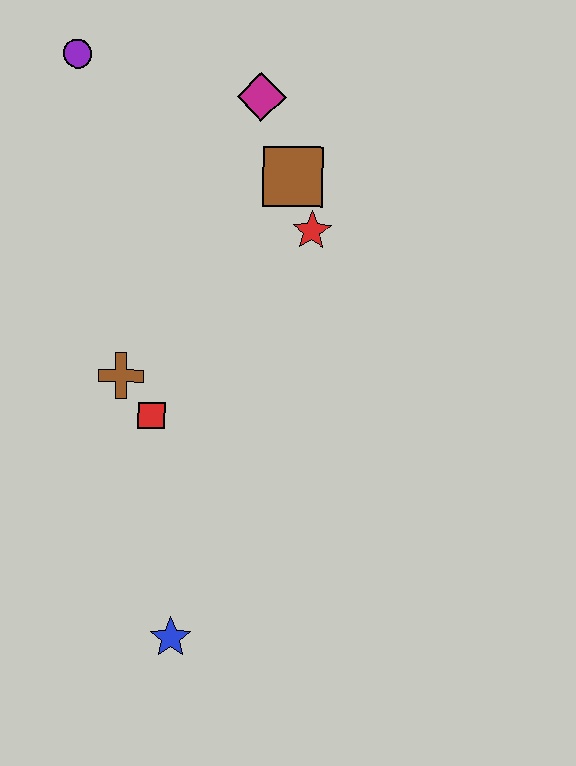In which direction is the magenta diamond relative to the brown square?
The magenta diamond is above the brown square.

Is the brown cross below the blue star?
No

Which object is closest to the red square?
The brown cross is closest to the red square.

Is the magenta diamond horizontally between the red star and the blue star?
Yes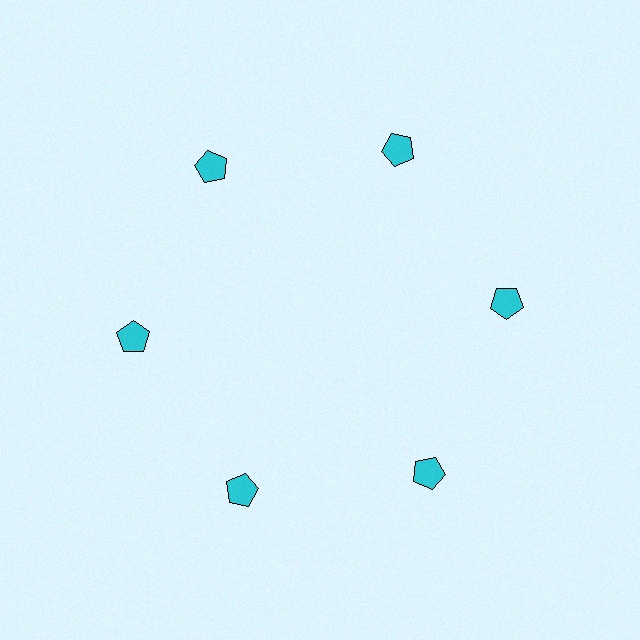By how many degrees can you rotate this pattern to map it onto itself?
The pattern maps onto itself every 60 degrees of rotation.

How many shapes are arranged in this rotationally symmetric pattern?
There are 6 shapes, arranged in 6 groups of 1.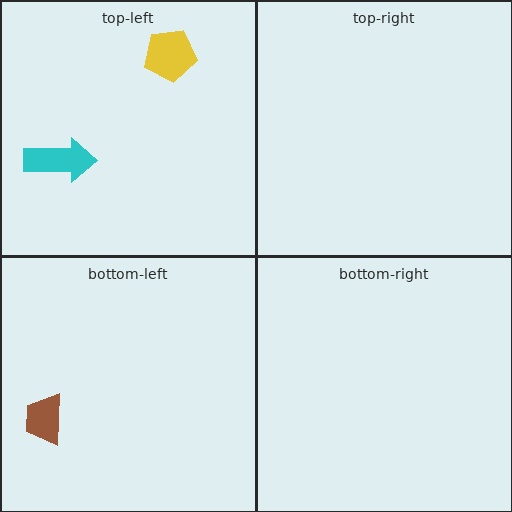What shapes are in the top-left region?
The cyan arrow, the yellow pentagon.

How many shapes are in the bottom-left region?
1.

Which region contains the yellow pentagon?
The top-left region.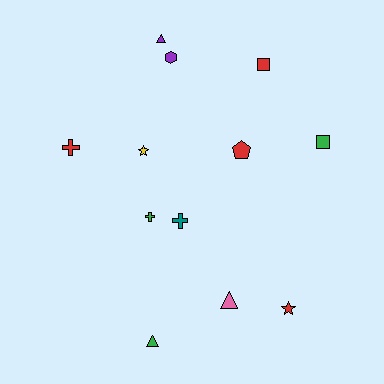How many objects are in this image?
There are 12 objects.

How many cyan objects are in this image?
There are no cyan objects.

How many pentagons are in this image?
There is 1 pentagon.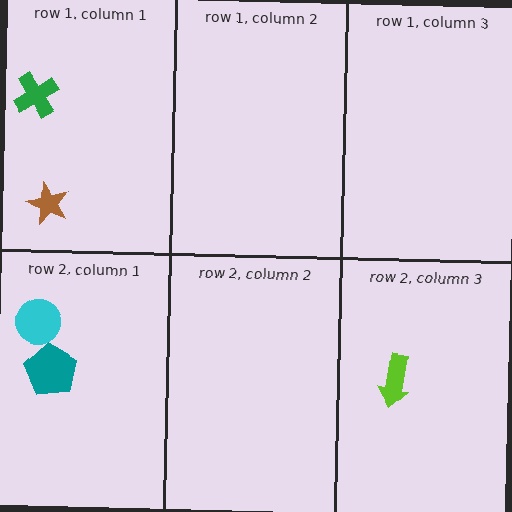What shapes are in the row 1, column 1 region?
The green cross, the brown star.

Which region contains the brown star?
The row 1, column 1 region.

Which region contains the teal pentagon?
The row 2, column 1 region.